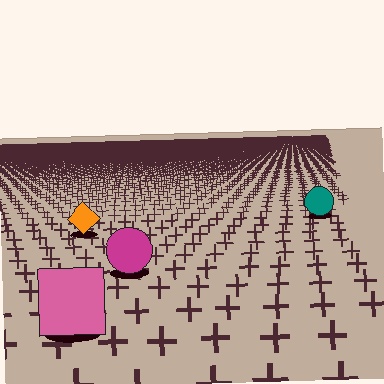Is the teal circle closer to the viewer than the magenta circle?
No. The magenta circle is closer — you can tell from the texture gradient: the ground texture is coarser near it.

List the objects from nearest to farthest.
From nearest to farthest: the pink square, the magenta circle, the orange diamond, the teal circle.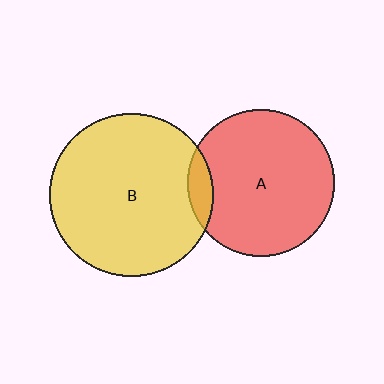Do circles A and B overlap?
Yes.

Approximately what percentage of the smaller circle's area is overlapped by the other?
Approximately 10%.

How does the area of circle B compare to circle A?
Approximately 1.2 times.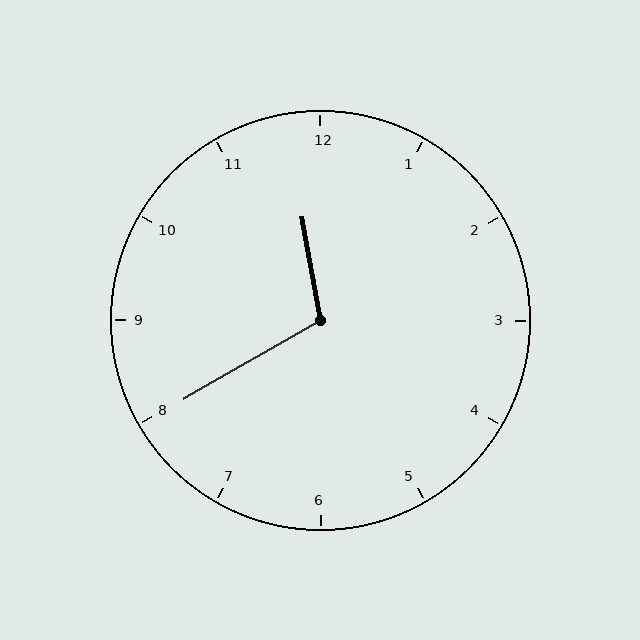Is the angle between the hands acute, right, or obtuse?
It is obtuse.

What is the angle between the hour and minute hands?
Approximately 110 degrees.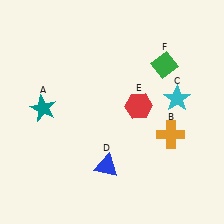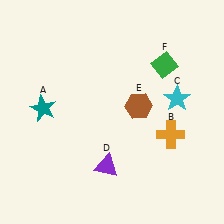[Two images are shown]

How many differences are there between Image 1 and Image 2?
There are 2 differences between the two images.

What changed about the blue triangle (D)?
In Image 1, D is blue. In Image 2, it changed to purple.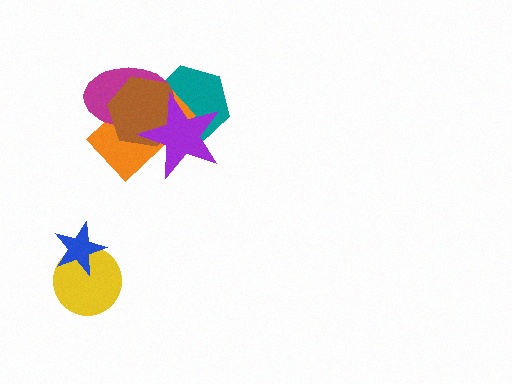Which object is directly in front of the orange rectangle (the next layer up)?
The magenta ellipse is directly in front of the orange rectangle.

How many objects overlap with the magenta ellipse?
4 objects overlap with the magenta ellipse.